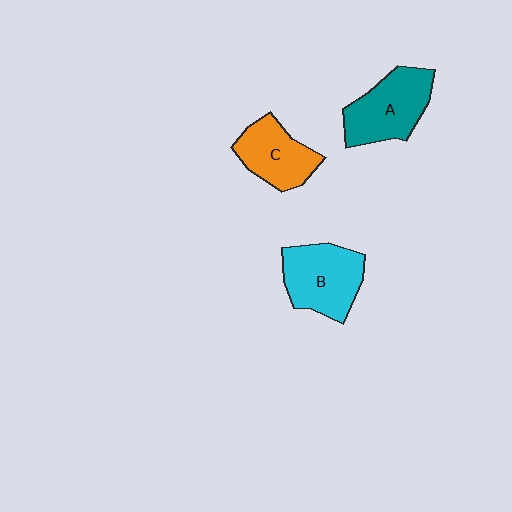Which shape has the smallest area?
Shape C (orange).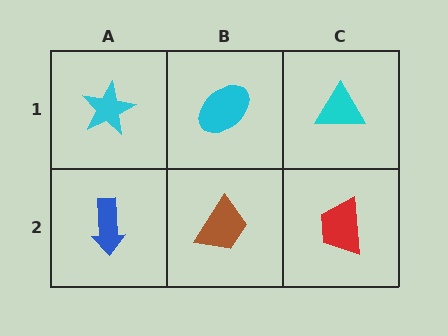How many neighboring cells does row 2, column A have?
2.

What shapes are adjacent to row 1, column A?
A blue arrow (row 2, column A), a cyan ellipse (row 1, column B).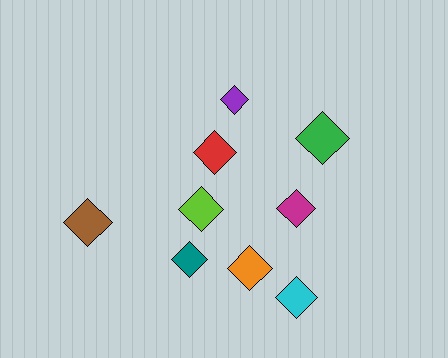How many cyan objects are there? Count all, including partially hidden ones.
There is 1 cyan object.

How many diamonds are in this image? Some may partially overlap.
There are 9 diamonds.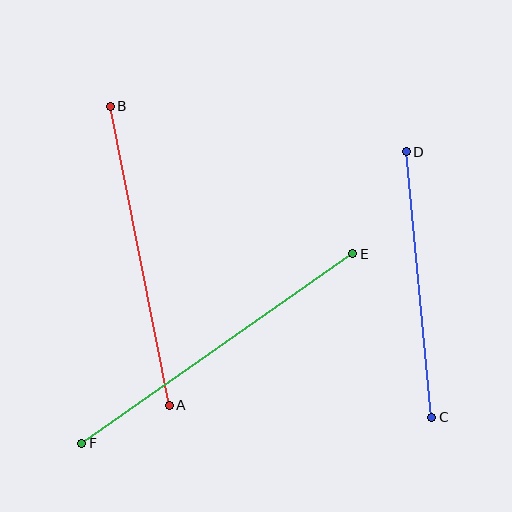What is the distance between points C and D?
The distance is approximately 267 pixels.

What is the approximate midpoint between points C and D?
The midpoint is at approximately (419, 284) pixels.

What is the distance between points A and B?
The distance is approximately 305 pixels.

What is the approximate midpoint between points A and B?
The midpoint is at approximately (140, 256) pixels.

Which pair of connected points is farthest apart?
Points E and F are farthest apart.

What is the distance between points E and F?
The distance is approximately 331 pixels.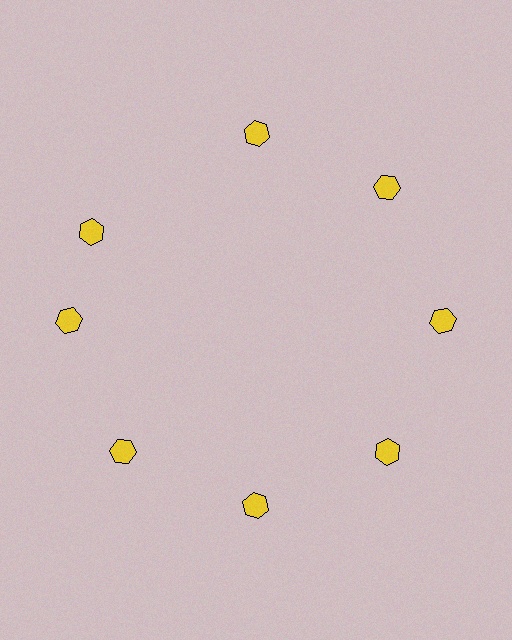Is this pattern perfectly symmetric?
No. The 8 yellow hexagons are arranged in a ring, but one element near the 10 o'clock position is rotated out of alignment along the ring, breaking the 8-fold rotational symmetry.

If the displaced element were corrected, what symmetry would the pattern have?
It would have 8-fold rotational symmetry — the pattern would map onto itself every 45 degrees.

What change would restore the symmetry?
The symmetry would be restored by rotating it back into even spacing with its neighbors so that all 8 hexagons sit at equal angles and equal distance from the center.